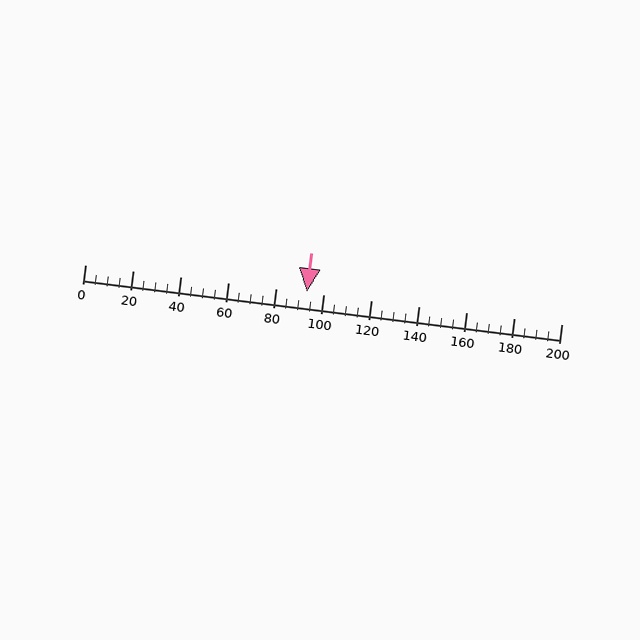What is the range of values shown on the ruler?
The ruler shows values from 0 to 200.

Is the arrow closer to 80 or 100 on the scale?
The arrow is closer to 100.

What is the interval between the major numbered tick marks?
The major tick marks are spaced 20 units apart.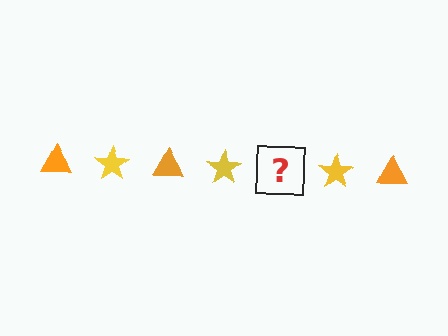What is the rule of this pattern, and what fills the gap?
The rule is that the pattern alternates between orange triangle and yellow star. The gap should be filled with an orange triangle.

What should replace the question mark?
The question mark should be replaced with an orange triangle.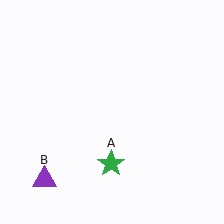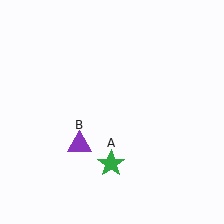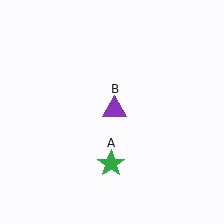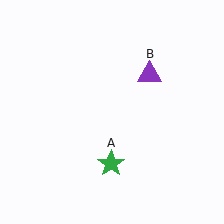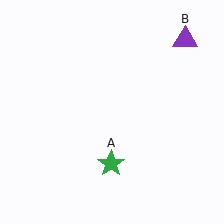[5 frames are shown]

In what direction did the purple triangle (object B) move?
The purple triangle (object B) moved up and to the right.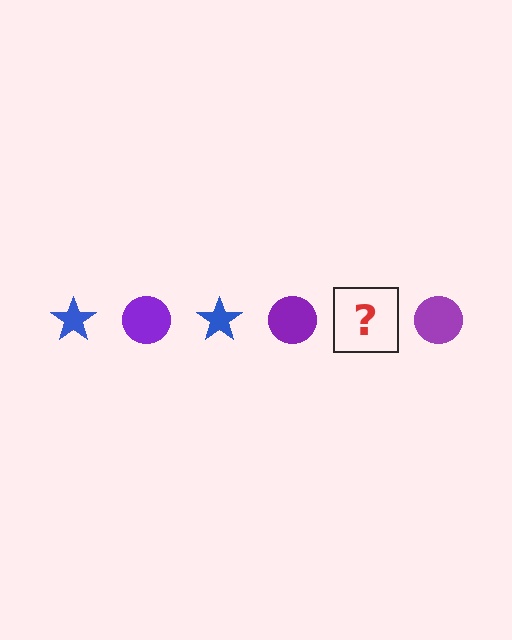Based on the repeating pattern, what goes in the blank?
The blank should be a blue star.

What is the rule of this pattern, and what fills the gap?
The rule is that the pattern alternates between blue star and purple circle. The gap should be filled with a blue star.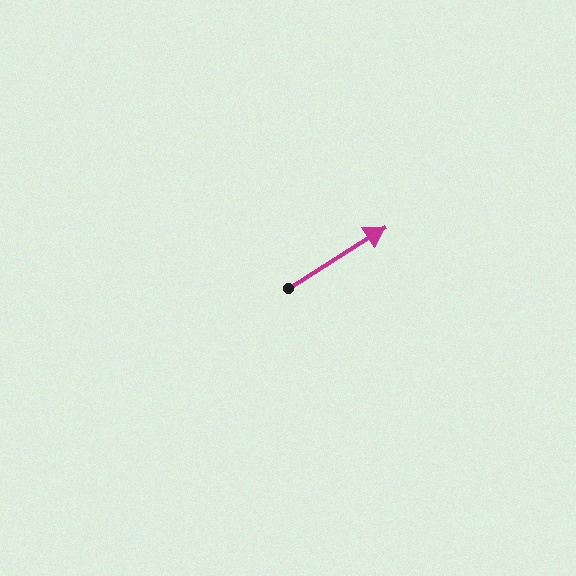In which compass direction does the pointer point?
Northeast.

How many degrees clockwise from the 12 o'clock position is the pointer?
Approximately 58 degrees.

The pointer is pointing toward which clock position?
Roughly 2 o'clock.